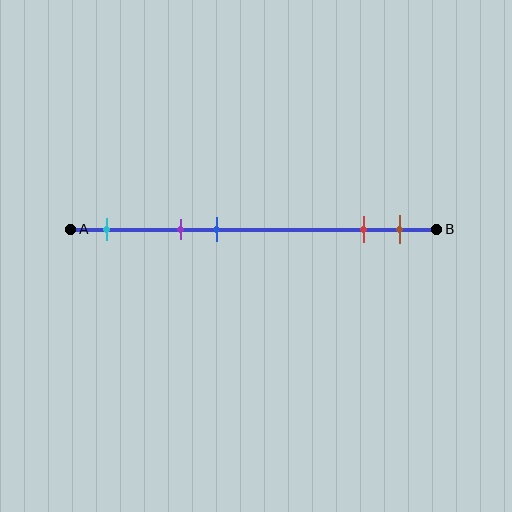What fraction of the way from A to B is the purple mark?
The purple mark is approximately 30% (0.3) of the way from A to B.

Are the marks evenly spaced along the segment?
No, the marks are not evenly spaced.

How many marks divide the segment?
There are 5 marks dividing the segment.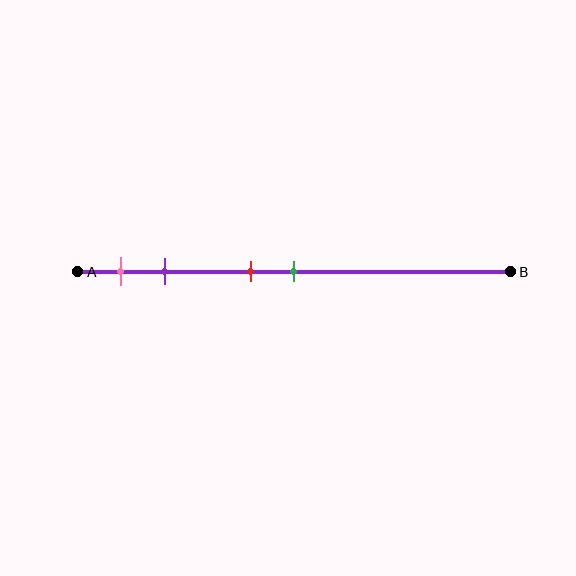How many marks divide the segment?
There are 4 marks dividing the segment.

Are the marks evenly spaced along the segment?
No, the marks are not evenly spaced.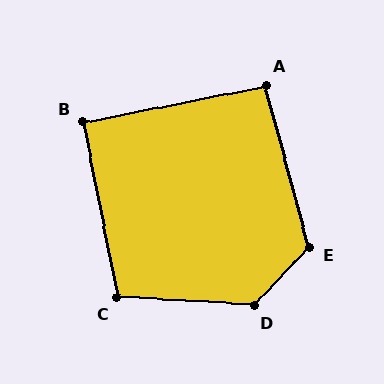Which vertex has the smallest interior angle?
B, at approximately 90 degrees.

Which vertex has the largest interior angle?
D, at approximately 130 degrees.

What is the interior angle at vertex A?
Approximately 94 degrees (approximately right).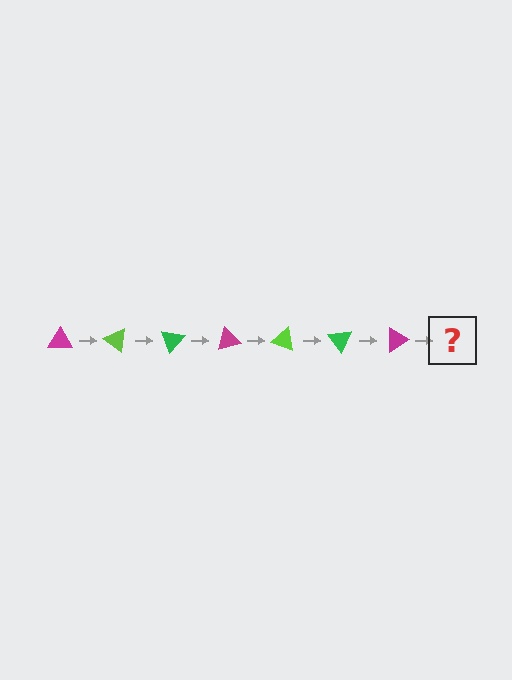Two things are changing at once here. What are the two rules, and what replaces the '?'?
The two rules are that it rotates 35 degrees each step and the color cycles through magenta, lime, and green. The '?' should be a lime triangle, rotated 245 degrees from the start.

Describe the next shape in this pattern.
It should be a lime triangle, rotated 245 degrees from the start.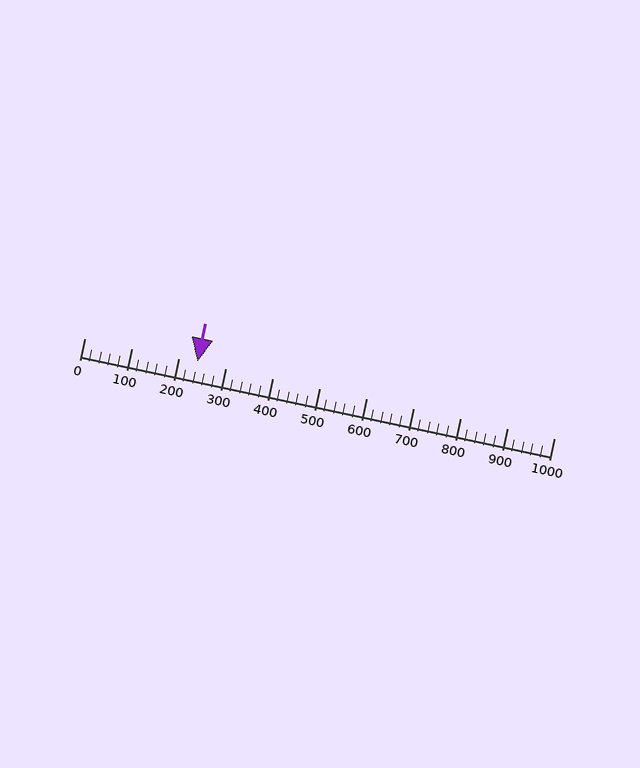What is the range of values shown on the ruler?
The ruler shows values from 0 to 1000.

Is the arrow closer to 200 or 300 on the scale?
The arrow is closer to 200.